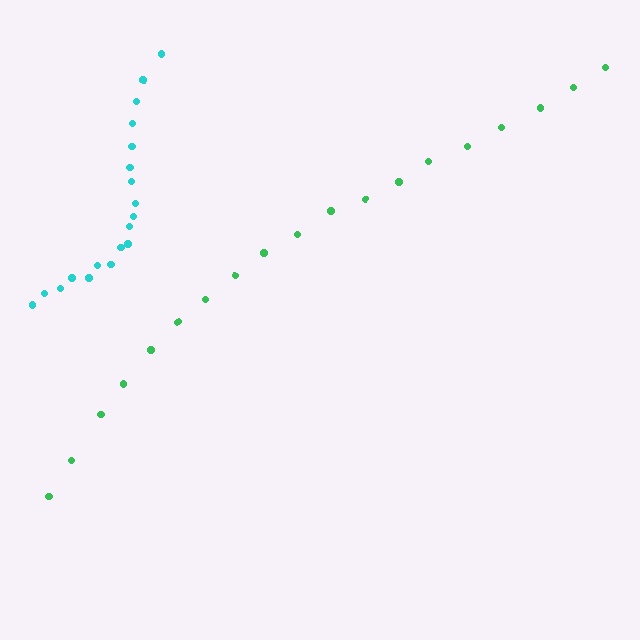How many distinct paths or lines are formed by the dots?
There are 2 distinct paths.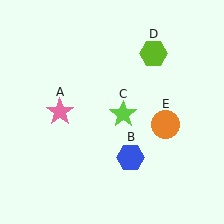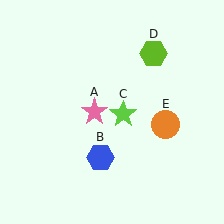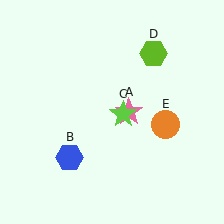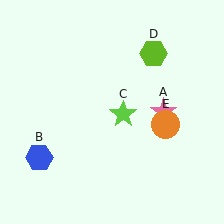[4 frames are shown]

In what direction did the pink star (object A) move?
The pink star (object A) moved right.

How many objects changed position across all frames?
2 objects changed position: pink star (object A), blue hexagon (object B).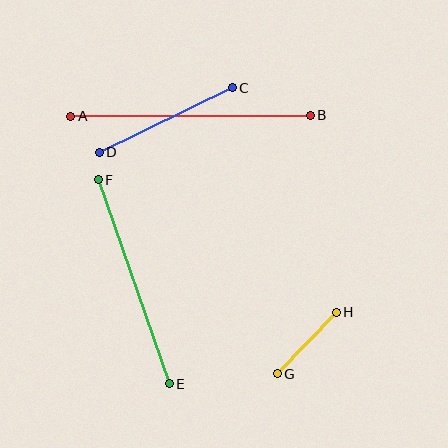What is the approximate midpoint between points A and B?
The midpoint is at approximately (191, 116) pixels.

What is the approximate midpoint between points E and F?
The midpoint is at approximately (134, 282) pixels.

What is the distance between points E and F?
The distance is approximately 216 pixels.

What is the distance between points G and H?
The distance is approximately 85 pixels.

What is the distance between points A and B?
The distance is approximately 239 pixels.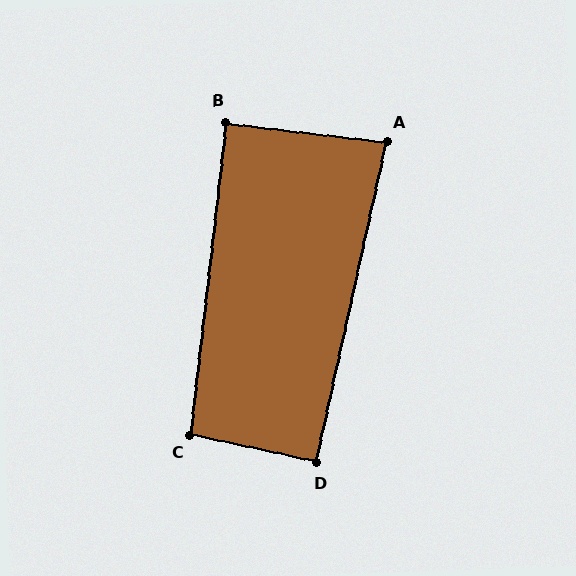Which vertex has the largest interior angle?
C, at approximately 96 degrees.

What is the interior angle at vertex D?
Approximately 90 degrees (approximately right).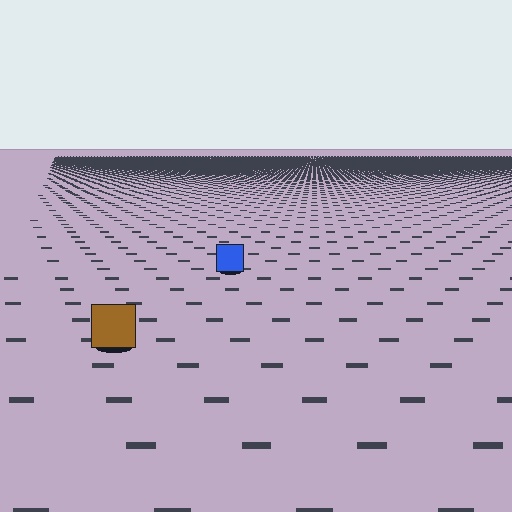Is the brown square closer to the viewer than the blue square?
Yes. The brown square is closer — you can tell from the texture gradient: the ground texture is coarser near it.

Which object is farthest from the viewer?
The blue square is farthest from the viewer. It appears smaller and the ground texture around it is denser.